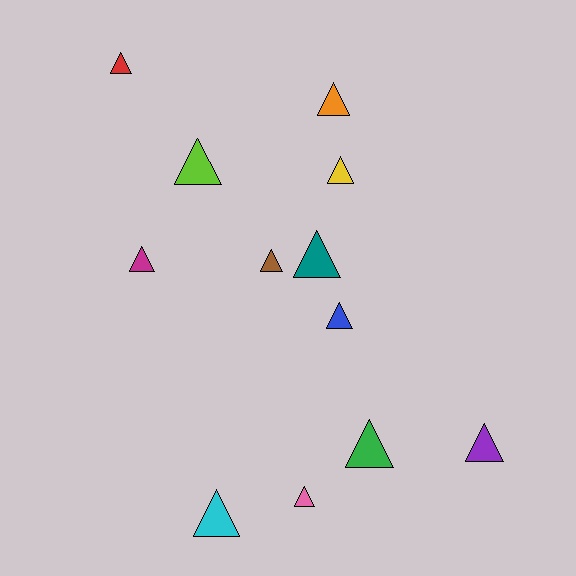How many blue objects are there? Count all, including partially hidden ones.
There is 1 blue object.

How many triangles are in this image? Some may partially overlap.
There are 12 triangles.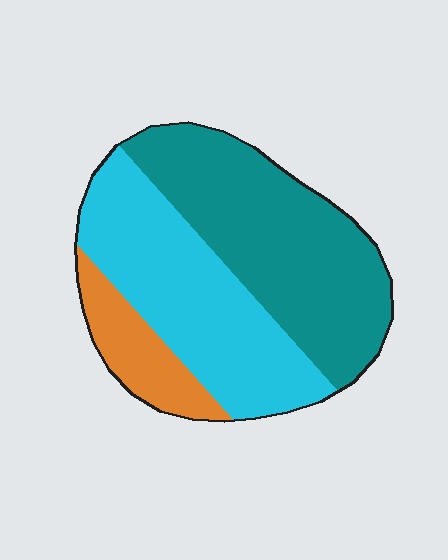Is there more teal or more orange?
Teal.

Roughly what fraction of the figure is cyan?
Cyan takes up about two fifths (2/5) of the figure.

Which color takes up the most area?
Teal, at roughly 45%.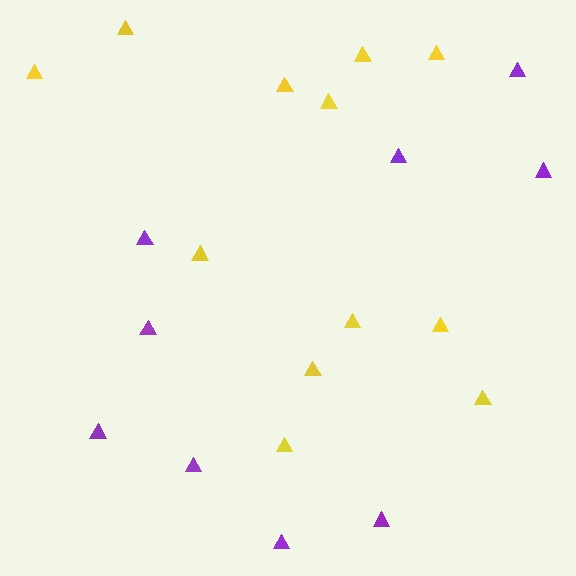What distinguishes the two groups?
There are 2 groups: one group of yellow triangles (12) and one group of purple triangles (9).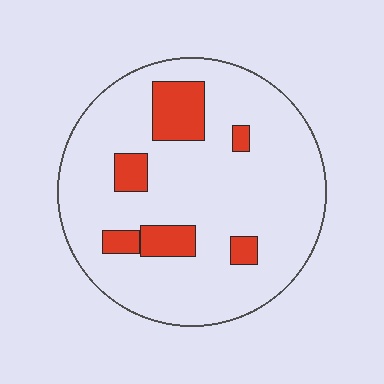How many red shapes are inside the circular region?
6.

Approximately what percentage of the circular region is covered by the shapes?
Approximately 15%.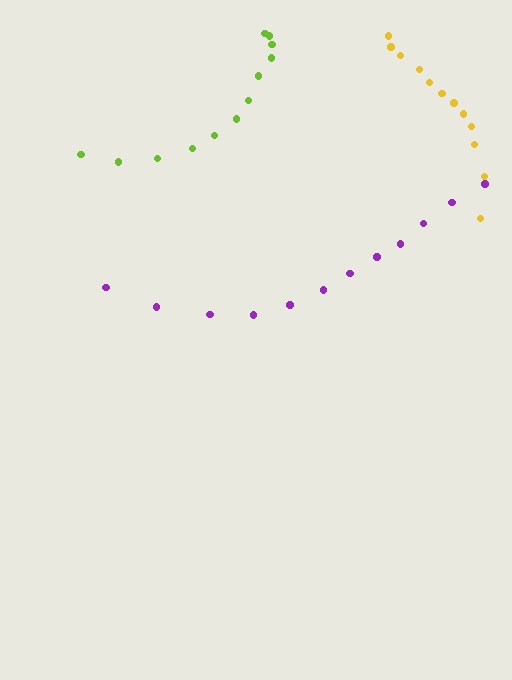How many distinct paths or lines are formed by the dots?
There are 3 distinct paths.